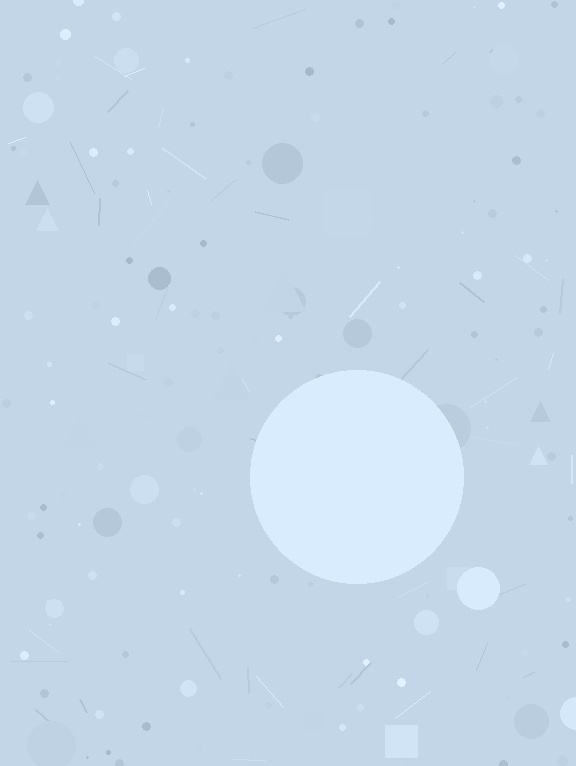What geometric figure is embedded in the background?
A circle is embedded in the background.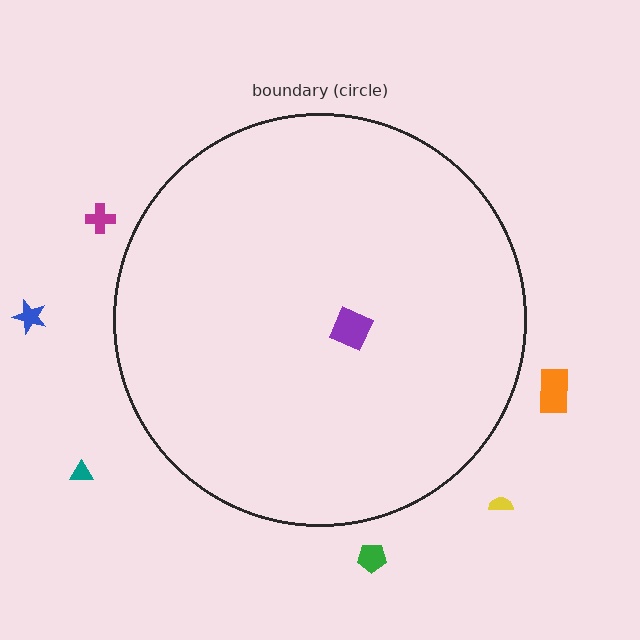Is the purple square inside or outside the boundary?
Inside.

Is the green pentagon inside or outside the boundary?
Outside.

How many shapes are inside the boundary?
1 inside, 6 outside.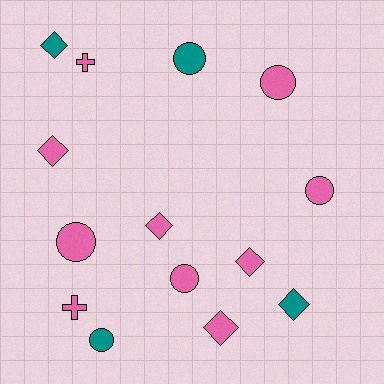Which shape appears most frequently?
Diamond, with 6 objects.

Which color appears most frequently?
Pink, with 10 objects.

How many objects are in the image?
There are 14 objects.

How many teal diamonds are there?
There are 2 teal diamonds.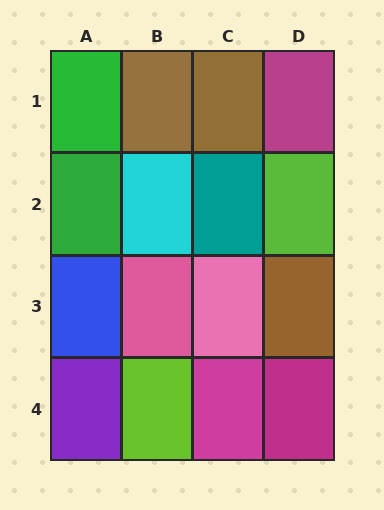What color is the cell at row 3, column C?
Pink.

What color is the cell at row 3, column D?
Brown.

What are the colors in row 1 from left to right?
Green, brown, brown, magenta.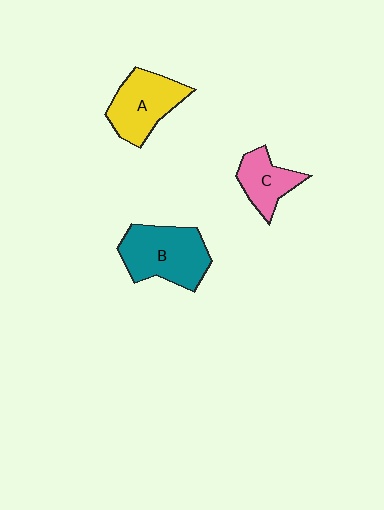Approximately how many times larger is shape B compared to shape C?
Approximately 1.7 times.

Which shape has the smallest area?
Shape C (pink).